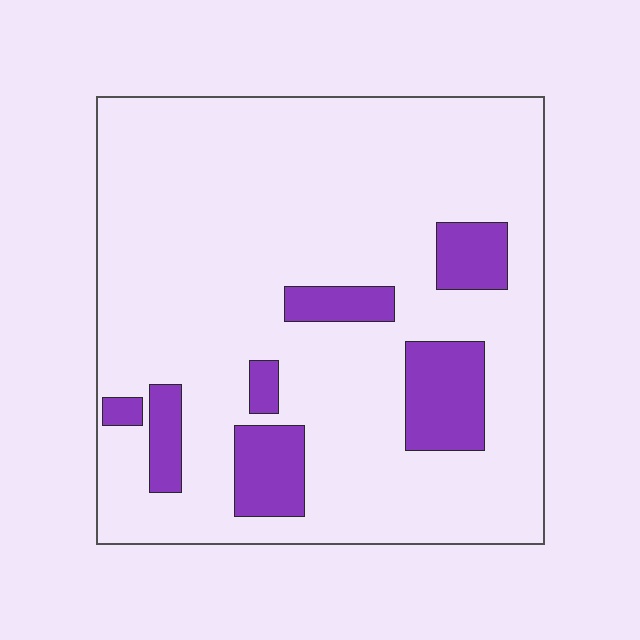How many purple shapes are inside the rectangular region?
7.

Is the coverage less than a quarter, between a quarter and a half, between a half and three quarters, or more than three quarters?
Less than a quarter.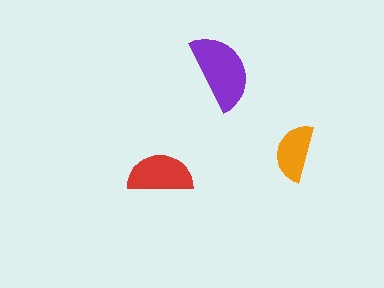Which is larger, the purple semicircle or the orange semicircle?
The purple one.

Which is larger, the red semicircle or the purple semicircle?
The purple one.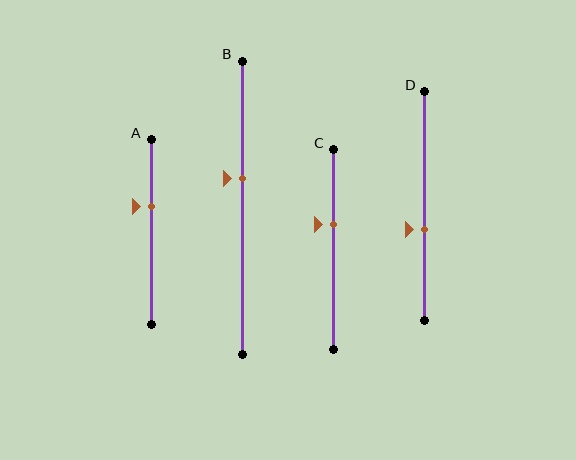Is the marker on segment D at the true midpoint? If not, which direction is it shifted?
No, the marker on segment D is shifted downward by about 10% of the segment length.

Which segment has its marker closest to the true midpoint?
Segment B has its marker closest to the true midpoint.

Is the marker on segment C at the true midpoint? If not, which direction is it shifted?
No, the marker on segment C is shifted upward by about 13% of the segment length.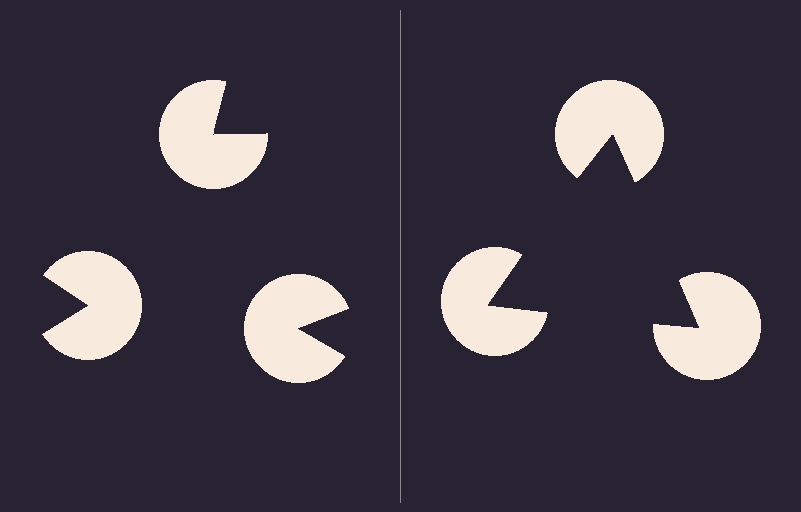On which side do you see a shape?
An illusory triangle appears on the right side. On the left side the wedge cuts are rotated, so no coherent shape forms.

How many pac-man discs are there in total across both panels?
6 — 3 on each side.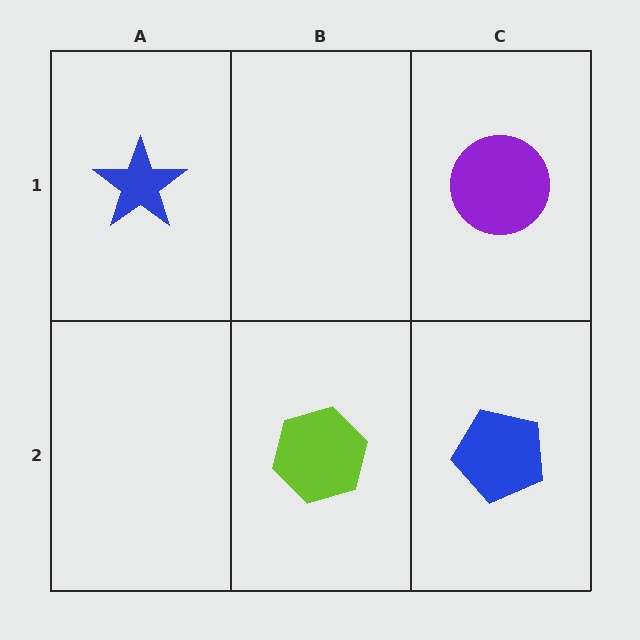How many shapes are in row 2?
2 shapes.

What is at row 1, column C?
A purple circle.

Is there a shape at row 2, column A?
No, that cell is empty.